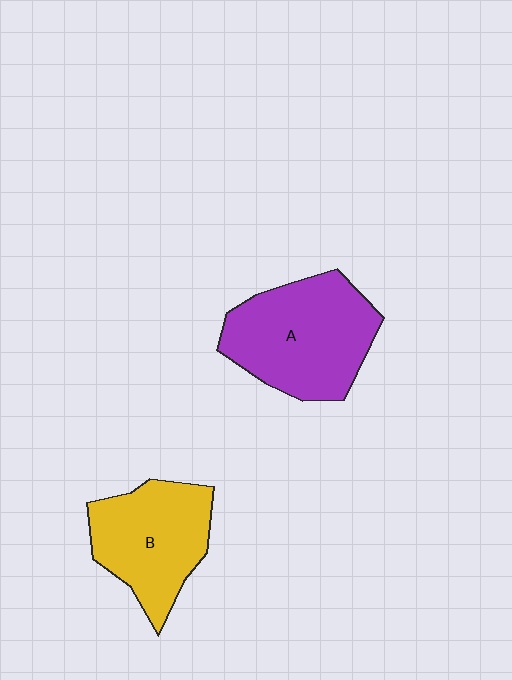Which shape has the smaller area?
Shape B (yellow).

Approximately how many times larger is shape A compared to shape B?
Approximately 1.2 times.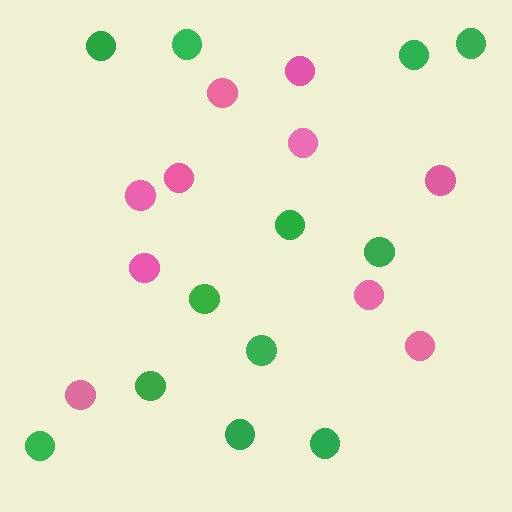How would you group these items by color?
There are 2 groups: one group of green circles (12) and one group of pink circles (10).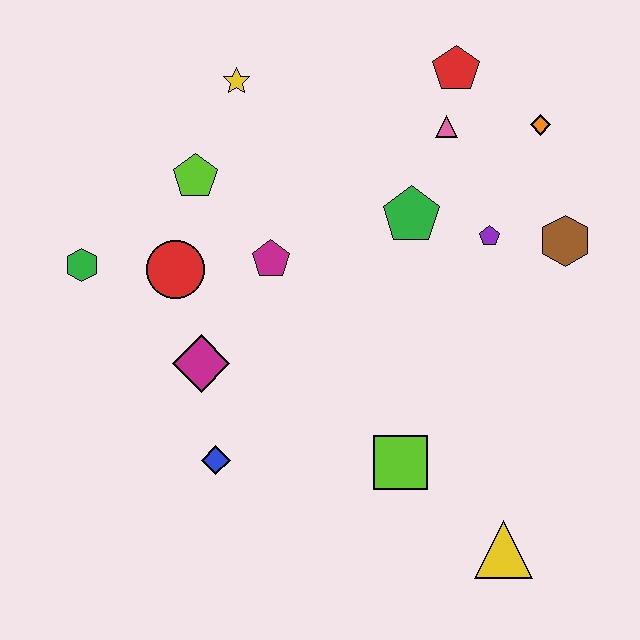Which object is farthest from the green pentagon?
The yellow triangle is farthest from the green pentagon.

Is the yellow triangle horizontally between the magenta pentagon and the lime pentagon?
No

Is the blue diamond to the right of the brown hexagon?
No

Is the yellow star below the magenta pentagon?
No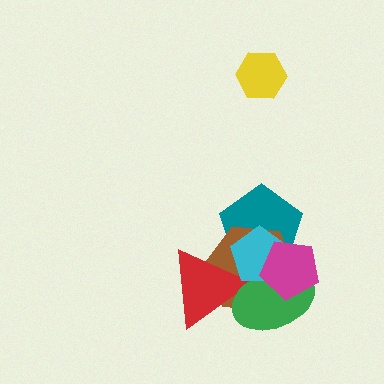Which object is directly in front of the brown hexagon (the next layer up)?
The red triangle is directly in front of the brown hexagon.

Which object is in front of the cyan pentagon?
The magenta pentagon is in front of the cyan pentagon.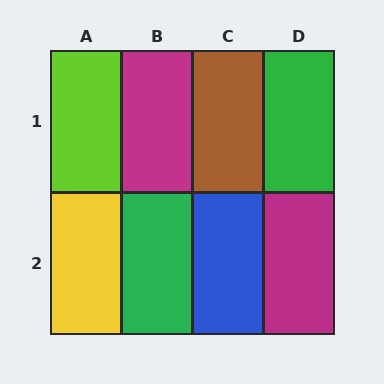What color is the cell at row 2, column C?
Blue.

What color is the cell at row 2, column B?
Green.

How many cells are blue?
1 cell is blue.